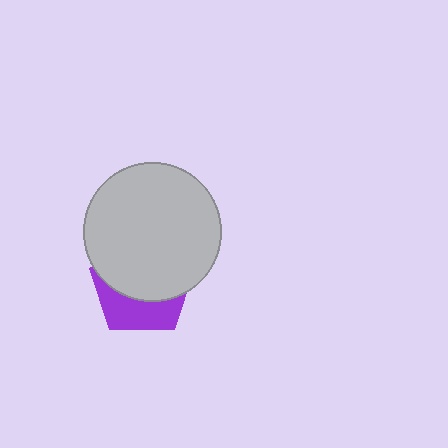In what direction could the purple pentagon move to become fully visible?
The purple pentagon could move down. That would shift it out from behind the light gray circle entirely.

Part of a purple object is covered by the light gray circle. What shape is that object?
It is a pentagon.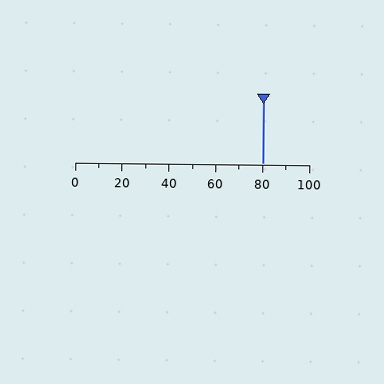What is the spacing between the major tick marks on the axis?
The major ticks are spaced 20 apart.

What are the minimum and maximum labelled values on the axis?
The axis runs from 0 to 100.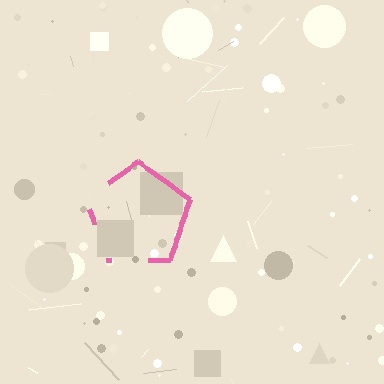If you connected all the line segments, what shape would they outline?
They would outline a pentagon.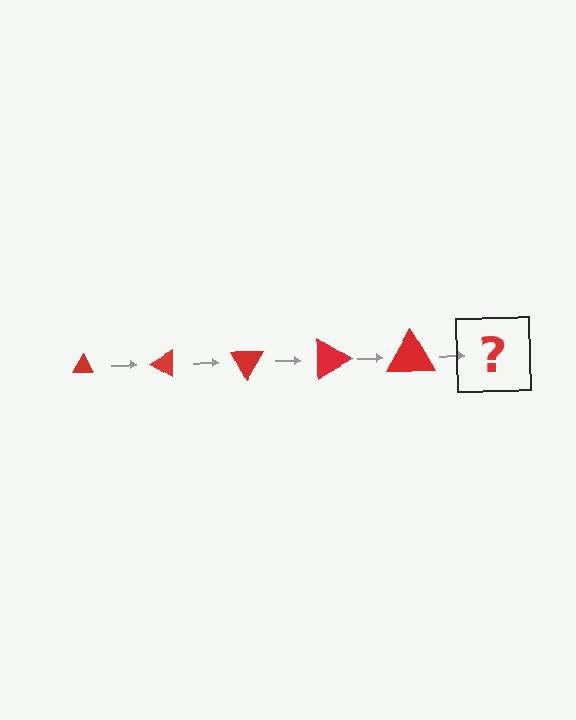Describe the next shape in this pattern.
It should be a triangle, larger than the previous one and rotated 150 degrees from the start.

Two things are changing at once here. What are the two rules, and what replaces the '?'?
The two rules are that the triangle grows larger each step and it rotates 30 degrees each step. The '?' should be a triangle, larger than the previous one and rotated 150 degrees from the start.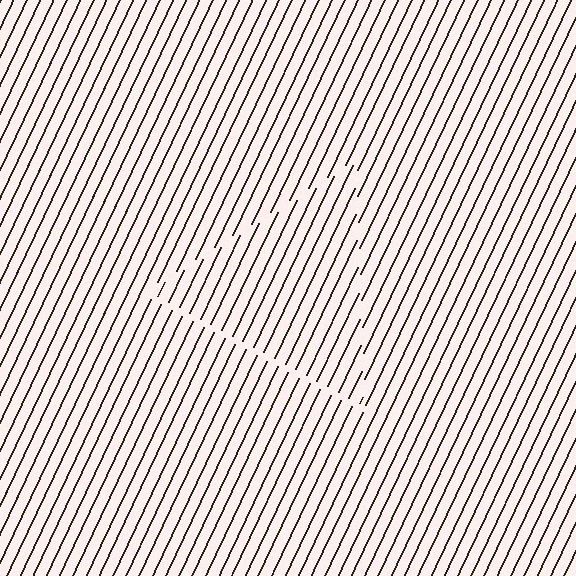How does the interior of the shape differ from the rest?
The interior of the shape contains the same grating, shifted by half a period — the contour is defined by the phase discontinuity where line-ends from the inner and outer gratings abut.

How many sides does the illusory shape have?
3 sides — the line-ends trace a triangle.